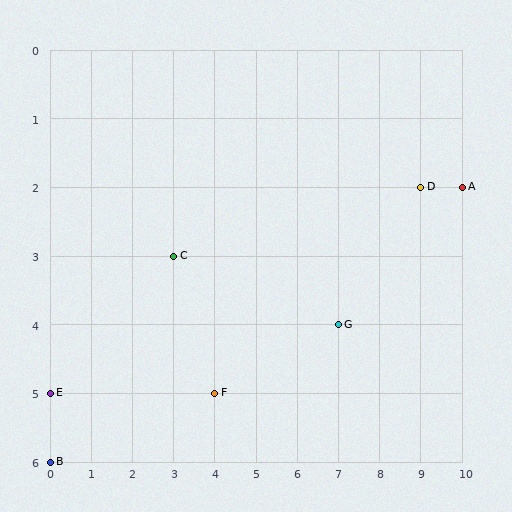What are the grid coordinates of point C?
Point C is at grid coordinates (3, 3).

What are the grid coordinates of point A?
Point A is at grid coordinates (10, 2).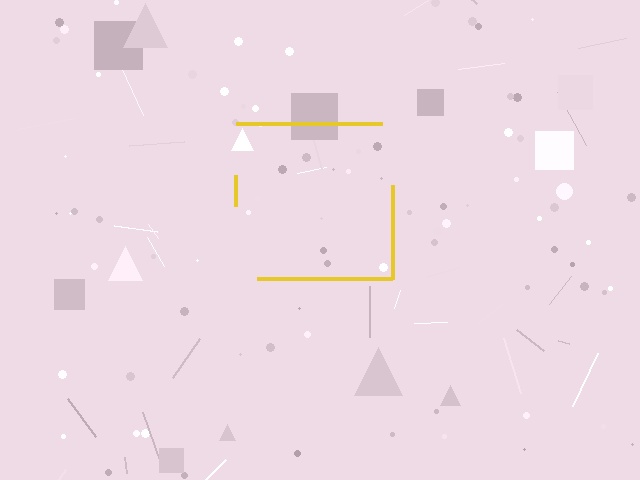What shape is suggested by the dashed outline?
The dashed outline suggests a square.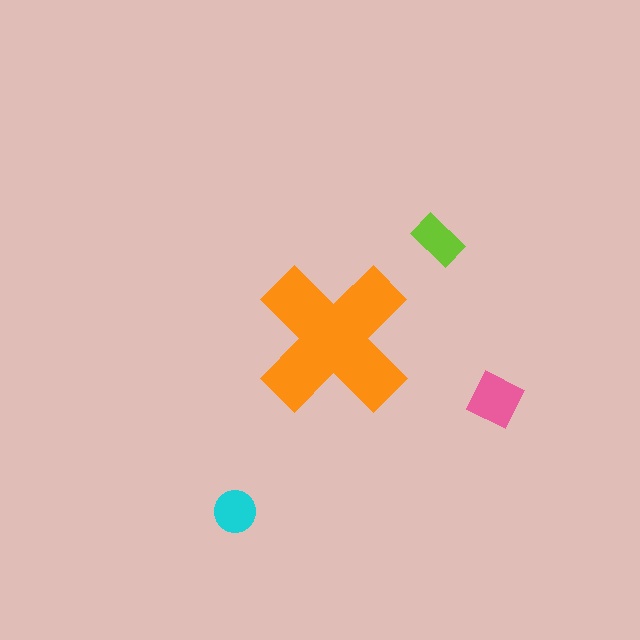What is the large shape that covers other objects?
An orange cross.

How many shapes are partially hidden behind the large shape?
0 shapes are partially hidden.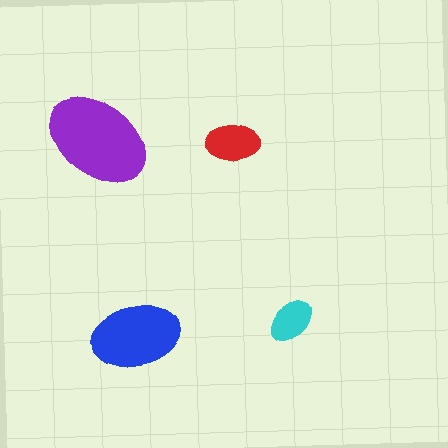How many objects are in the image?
There are 4 objects in the image.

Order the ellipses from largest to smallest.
the purple one, the blue one, the red one, the cyan one.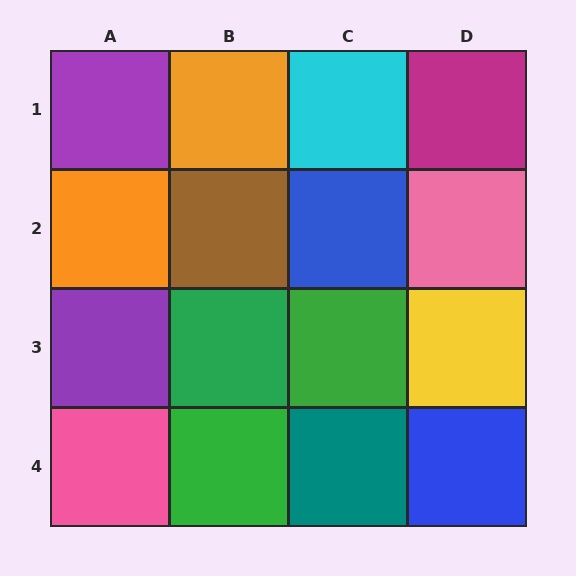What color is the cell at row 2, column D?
Pink.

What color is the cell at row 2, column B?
Brown.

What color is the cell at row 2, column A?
Orange.